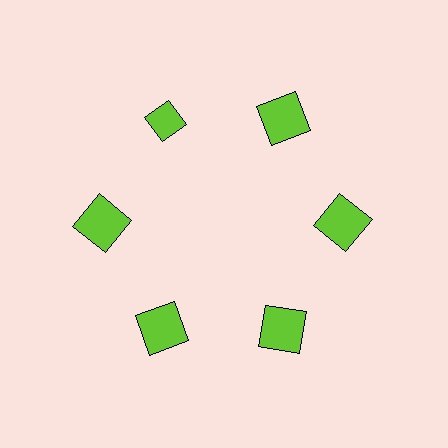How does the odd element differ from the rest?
It has a different shape: diamond instead of square.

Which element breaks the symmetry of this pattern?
The lime diamond at roughly the 11 o'clock position breaks the symmetry. All other shapes are lime squares.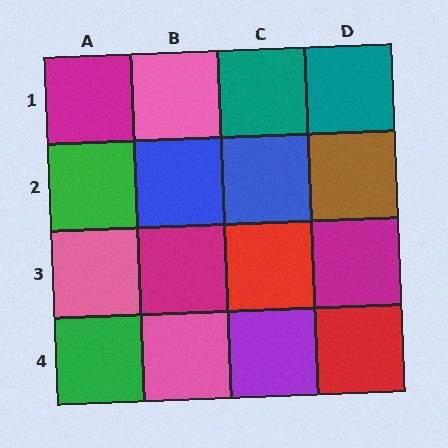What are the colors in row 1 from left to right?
Magenta, pink, teal, teal.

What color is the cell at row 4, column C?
Purple.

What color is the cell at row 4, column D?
Red.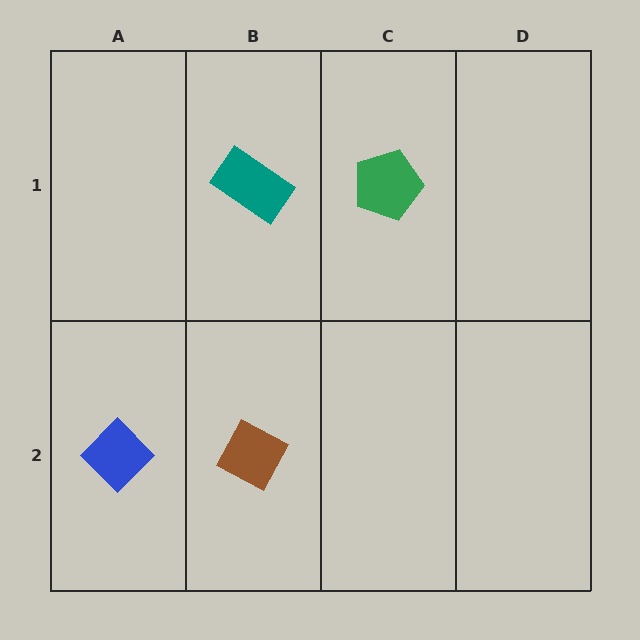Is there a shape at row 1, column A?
No, that cell is empty.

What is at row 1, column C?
A green pentagon.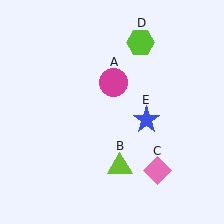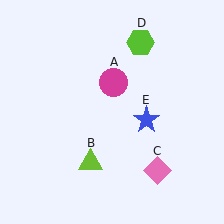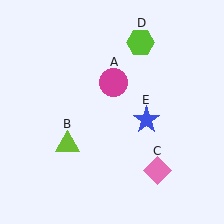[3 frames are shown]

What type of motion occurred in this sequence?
The lime triangle (object B) rotated clockwise around the center of the scene.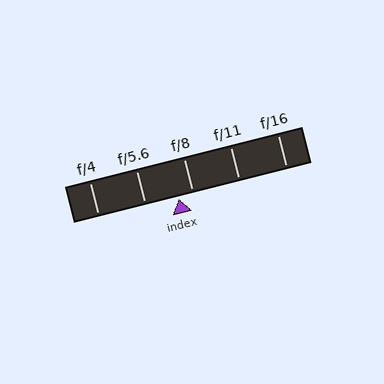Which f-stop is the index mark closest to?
The index mark is closest to f/8.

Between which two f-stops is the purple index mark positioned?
The index mark is between f/5.6 and f/8.